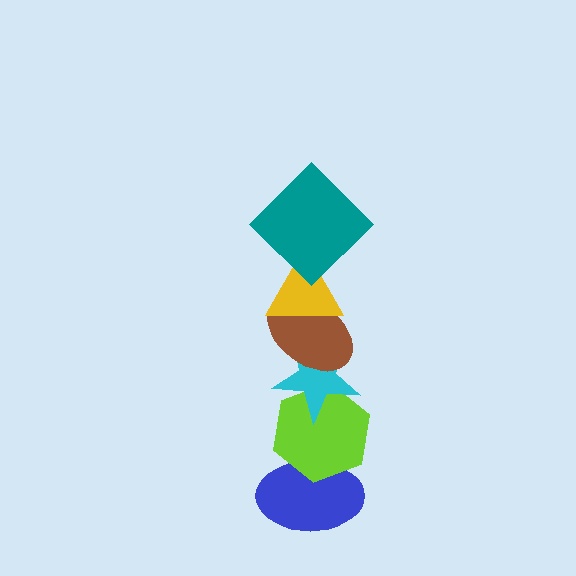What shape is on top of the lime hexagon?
The cyan star is on top of the lime hexagon.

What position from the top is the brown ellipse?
The brown ellipse is 3rd from the top.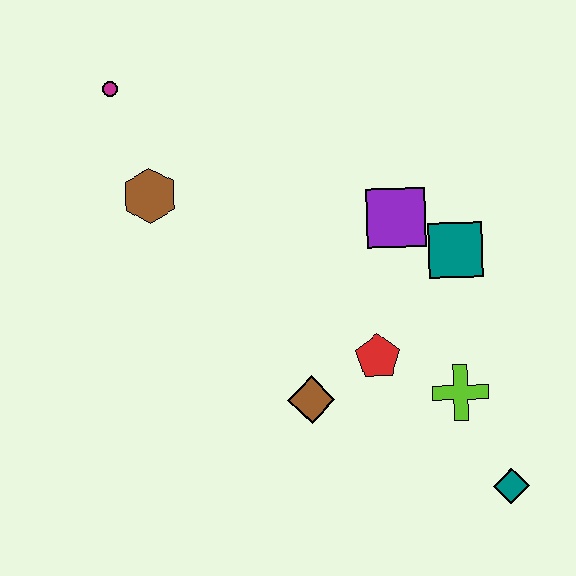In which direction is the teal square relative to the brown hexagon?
The teal square is to the right of the brown hexagon.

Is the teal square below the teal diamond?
No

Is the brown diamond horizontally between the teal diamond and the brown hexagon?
Yes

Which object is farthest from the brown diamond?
The magenta circle is farthest from the brown diamond.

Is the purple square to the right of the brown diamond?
Yes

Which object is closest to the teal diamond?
The lime cross is closest to the teal diamond.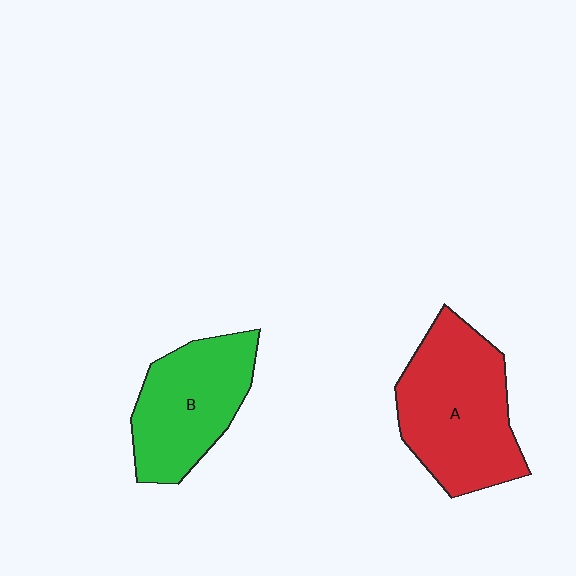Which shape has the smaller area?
Shape B (green).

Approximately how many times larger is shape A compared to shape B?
Approximately 1.3 times.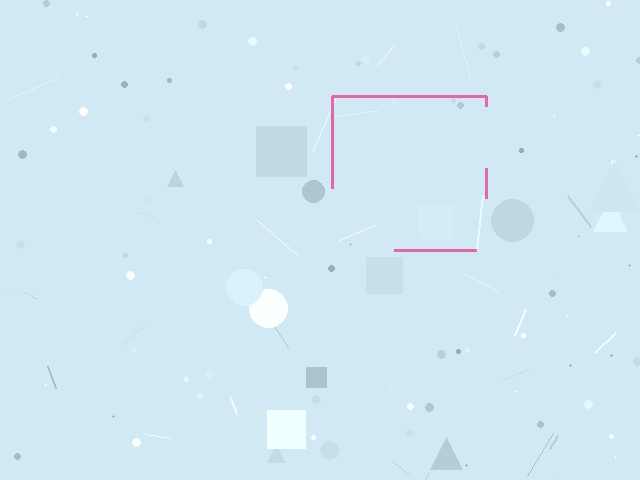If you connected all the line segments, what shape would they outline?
They would outline a square.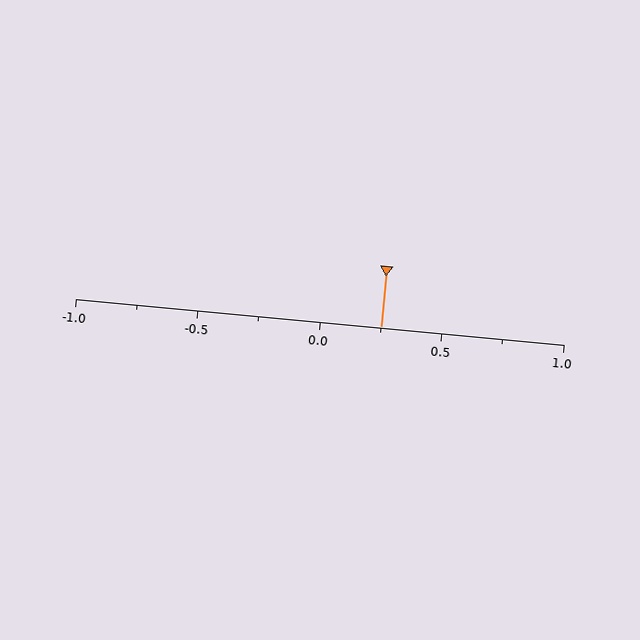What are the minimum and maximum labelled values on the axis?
The axis runs from -1.0 to 1.0.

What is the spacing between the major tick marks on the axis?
The major ticks are spaced 0.5 apart.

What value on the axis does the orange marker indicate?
The marker indicates approximately 0.25.